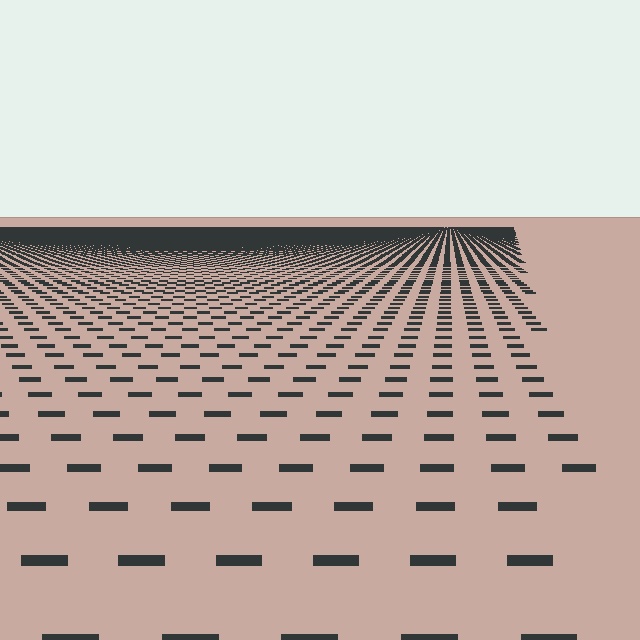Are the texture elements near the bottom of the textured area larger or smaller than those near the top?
Larger. Near the bottom, elements are closer to the viewer and appear at a bigger on-screen size.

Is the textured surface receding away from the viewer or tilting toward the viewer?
The surface is receding away from the viewer. Texture elements get smaller and denser toward the top.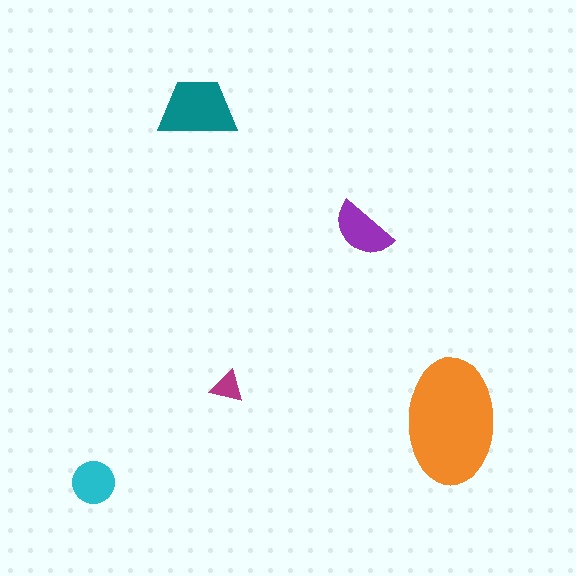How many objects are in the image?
There are 5 objects in the image.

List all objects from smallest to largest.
The magenta triangle, the cyan circle, the purple semicircle, the teal trapezoid, the orange ellipse.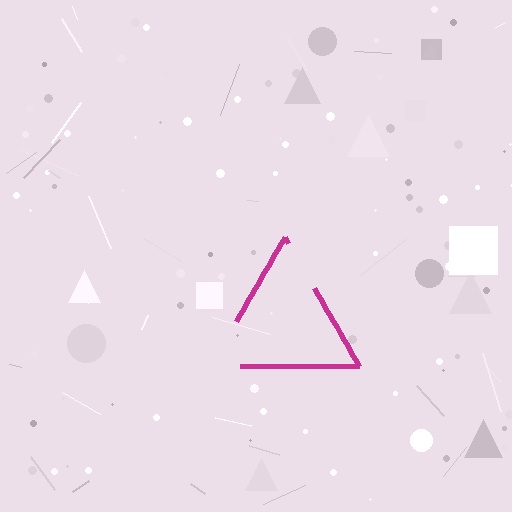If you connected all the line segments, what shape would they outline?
They would outline a triangle.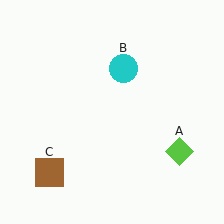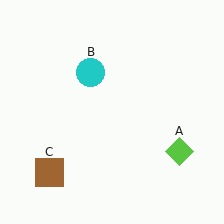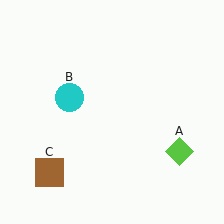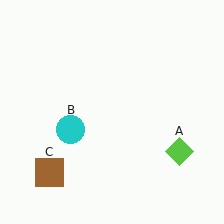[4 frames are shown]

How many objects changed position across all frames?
1 object changed position: cyan circle (object B).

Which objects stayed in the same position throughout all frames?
Lime diamond (object A) and brown square (object C) remained stationary.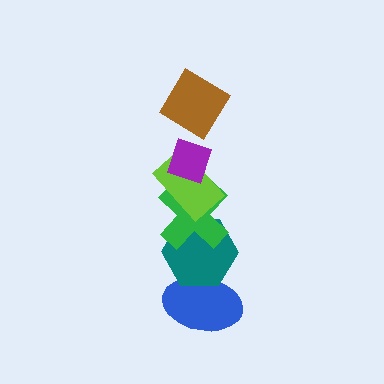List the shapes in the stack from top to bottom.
From top to bottom: the brown diamond, the purple diamond, the lime rectangle, the green cross, the teal hexagon, the blue ellipse.